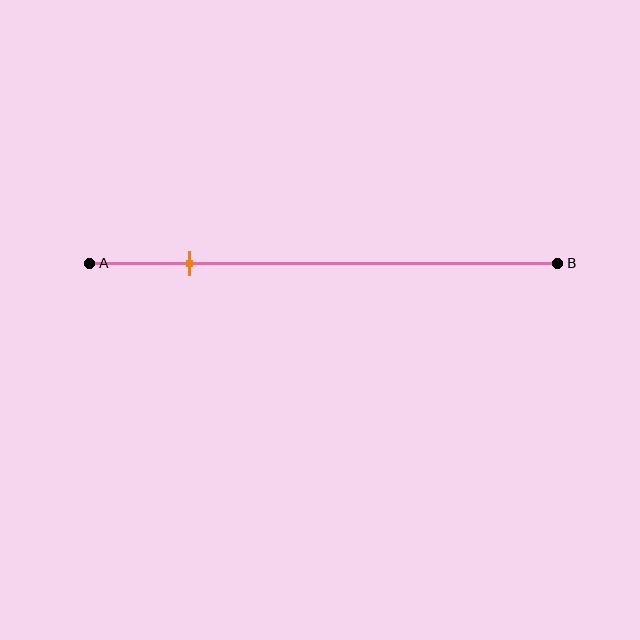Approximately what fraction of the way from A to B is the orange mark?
The orange mark is approximately 20% of the way from A to B.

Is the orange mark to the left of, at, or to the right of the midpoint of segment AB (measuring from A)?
The orange mark is to the left of the midpoint of segment AB.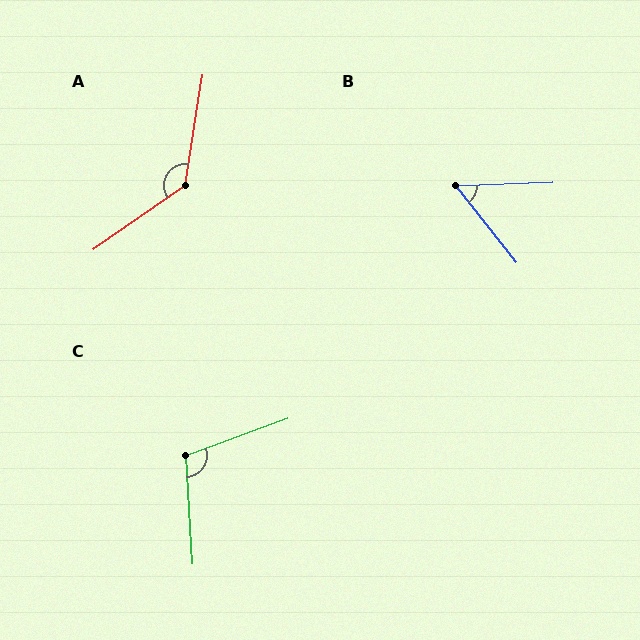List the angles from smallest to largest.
B (54°), C (107°), A (134°).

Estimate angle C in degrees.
Approximately 107 degrees.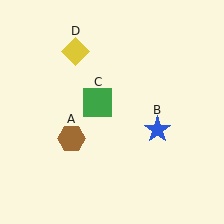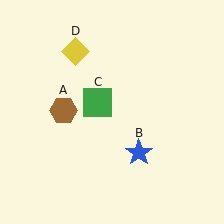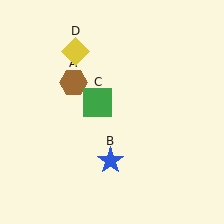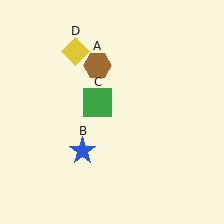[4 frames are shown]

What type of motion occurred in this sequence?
The brown hexagon (object A), blue star (object B) rotated clockwise around the center of the scene.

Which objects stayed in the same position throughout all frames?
Green square (object C) and yellow diamond (object D) remained stationary.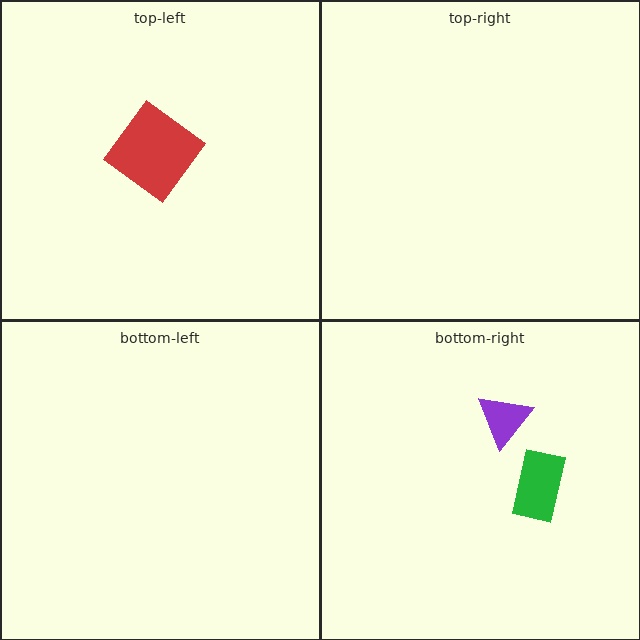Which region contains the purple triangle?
The bottom-right region.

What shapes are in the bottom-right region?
The green rectangle, the purple triangle.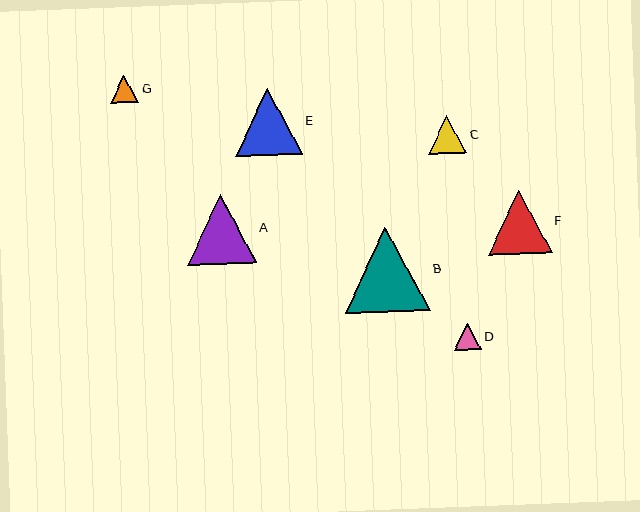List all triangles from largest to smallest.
From largest to smallest: B, A, E, F, C, G, D.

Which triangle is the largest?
Triangle B is the largest with a size of approximately 85 pixels.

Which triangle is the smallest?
Triangle D is the smallest with a size of approximately 27 pixels.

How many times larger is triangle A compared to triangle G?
Triangle A is approximately 2.5 times the size of triangle G.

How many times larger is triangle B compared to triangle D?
Triangle B is approximately 3.2 times the size of triangle D.